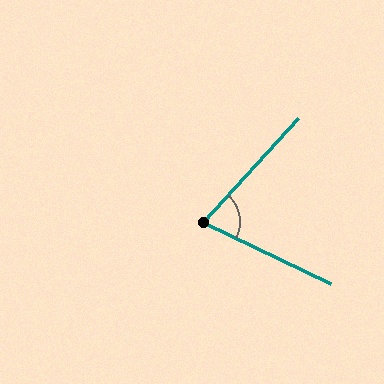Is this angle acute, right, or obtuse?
It is acute.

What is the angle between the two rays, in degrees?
Approximately 73 degrees.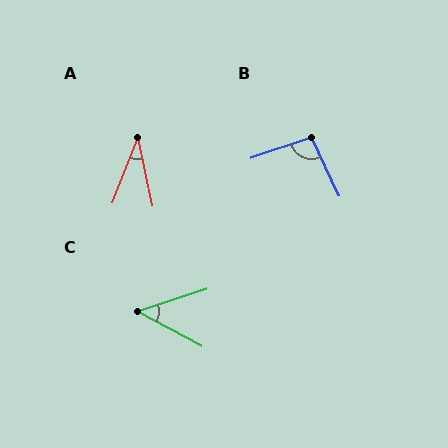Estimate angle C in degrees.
Approximately 46 degrees.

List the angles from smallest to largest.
A (34°), C (46°), B (97°).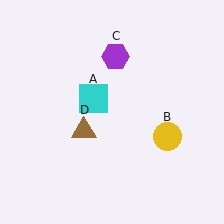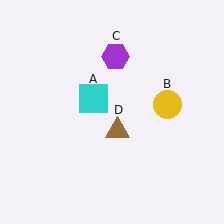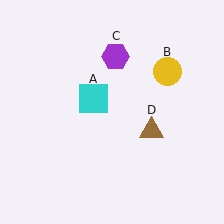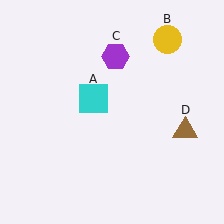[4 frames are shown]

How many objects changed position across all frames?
2 objects changed position: yellow circle (object B), brown triangle (object D).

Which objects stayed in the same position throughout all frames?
Cyan square (object A) and purple hexagon (object C) remained stationary.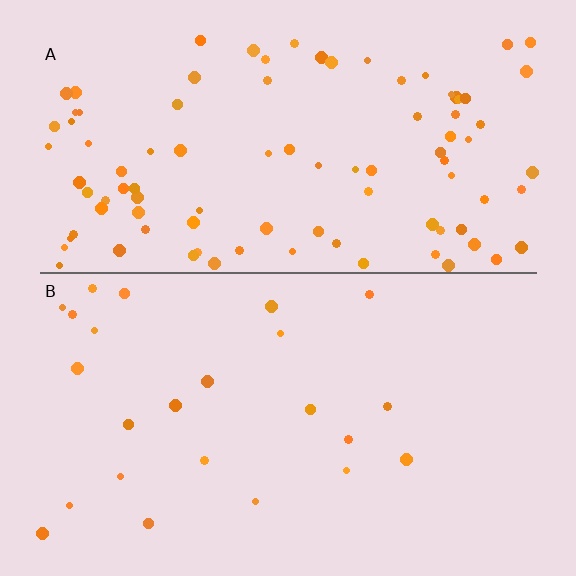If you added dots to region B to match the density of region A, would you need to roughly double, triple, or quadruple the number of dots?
Approximately quadruple.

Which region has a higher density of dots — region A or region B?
A (the top).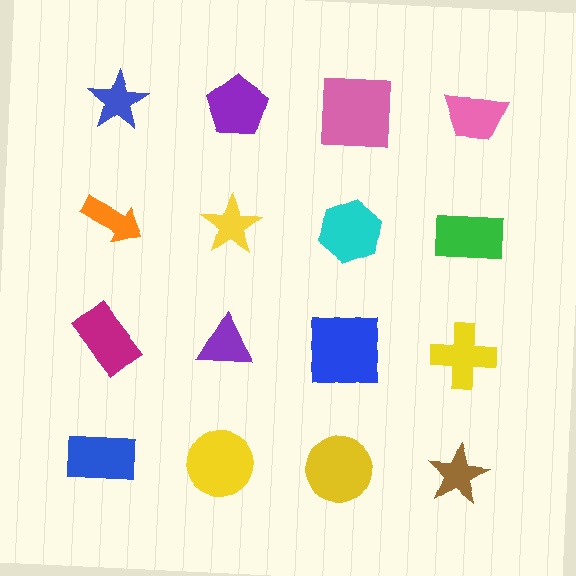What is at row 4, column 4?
A brown star.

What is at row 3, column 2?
A purple triangle.